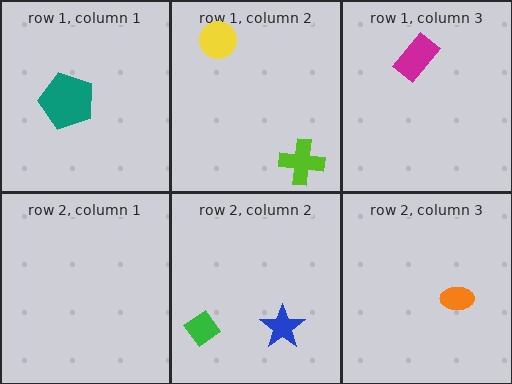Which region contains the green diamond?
The row 2, column 2 region.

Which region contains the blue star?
The row 2, column 2 region.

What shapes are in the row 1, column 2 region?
The yellow circle, the lime cross.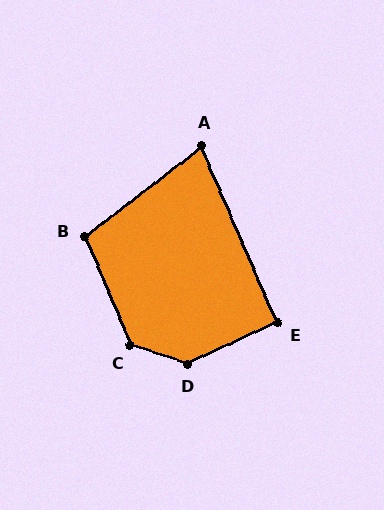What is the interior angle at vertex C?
Approximately 131 degrees (obtuse).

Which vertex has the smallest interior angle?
A, at approximately 76 degrees.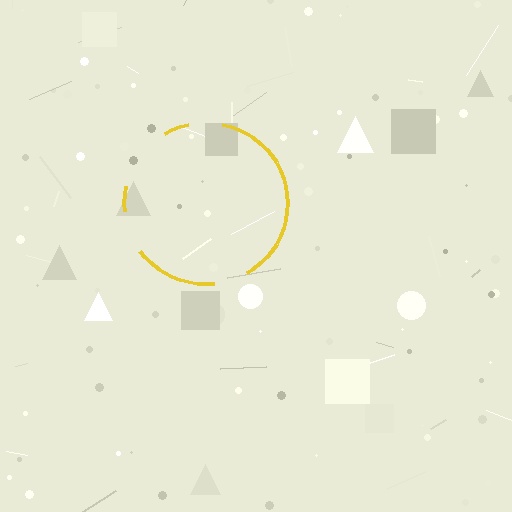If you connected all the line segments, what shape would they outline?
They would outline a circle.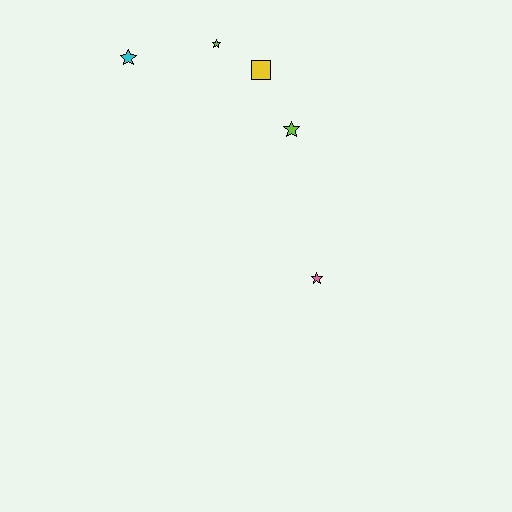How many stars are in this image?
There are 4 stars.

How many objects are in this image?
There are 5 objects.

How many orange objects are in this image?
There are no orange objects.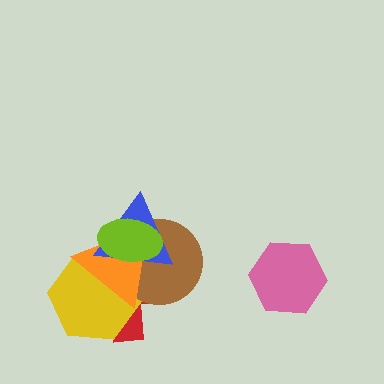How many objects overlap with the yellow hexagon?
5 objects overlap with the yellow hexagon.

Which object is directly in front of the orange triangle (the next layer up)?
The blue triangle is directly in front of the orange triangle.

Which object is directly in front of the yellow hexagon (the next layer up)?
The brown circle is directly in front of the yellow hexagon.